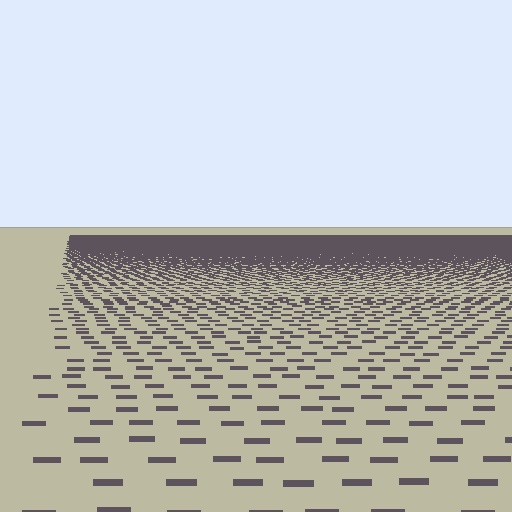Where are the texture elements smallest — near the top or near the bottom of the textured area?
Near the top.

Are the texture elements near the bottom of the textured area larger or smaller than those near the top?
Larger. Near the bottom, elements are closer to the viewer and appear at a bigger on-screen size.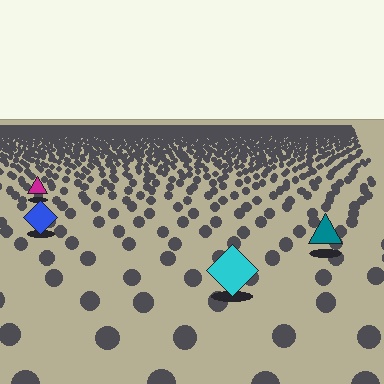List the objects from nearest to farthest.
From nearest to farthest: the cyan diamond, the teal triangle, the blue diamond, the magenta triangle.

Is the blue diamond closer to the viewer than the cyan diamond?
No. The cyan diamond is closer — you can tell from the texture gradient: the ground texture is coarser near it.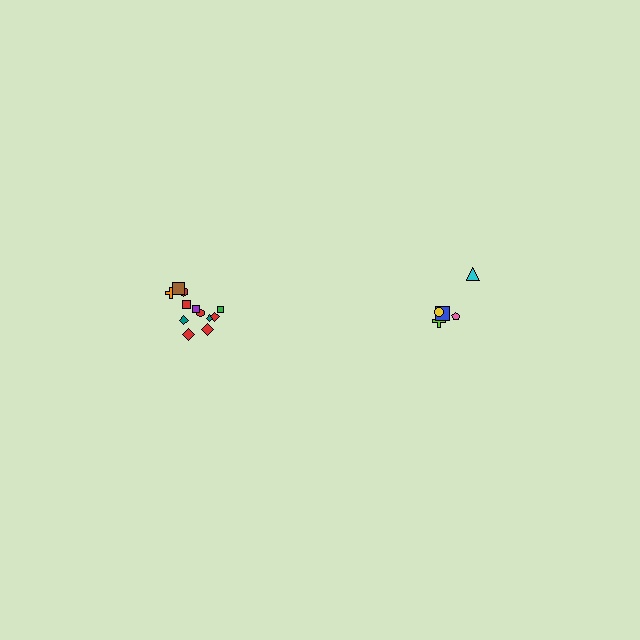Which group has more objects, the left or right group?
The left group.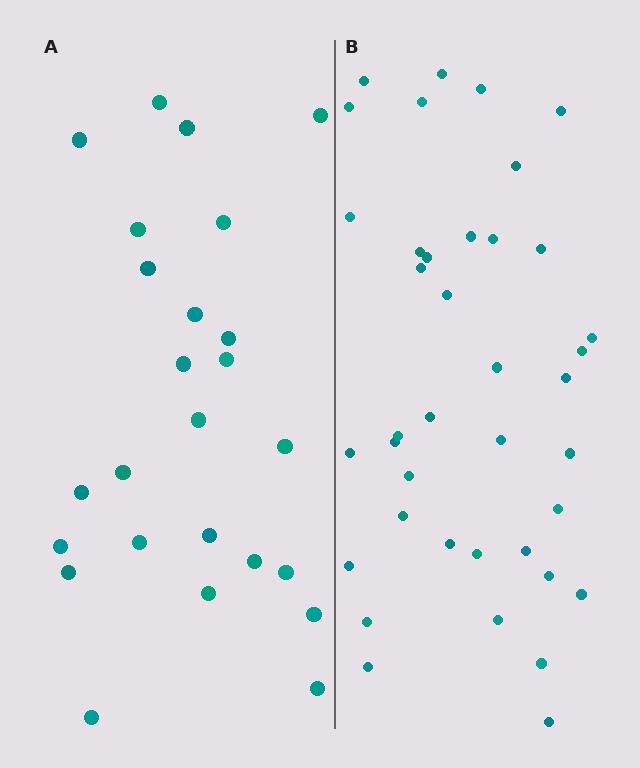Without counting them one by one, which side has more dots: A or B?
Region B (the right region) has more dots.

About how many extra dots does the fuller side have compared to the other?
Region B has approximately 15 more dots than region A.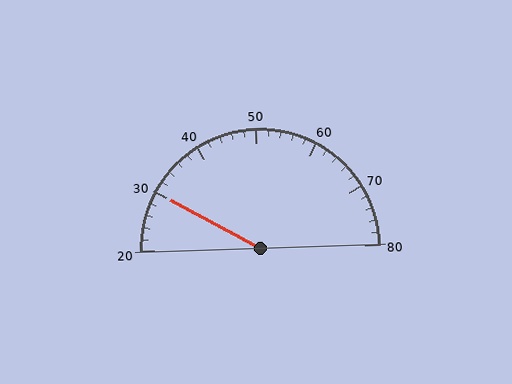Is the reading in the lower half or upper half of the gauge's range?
The reading is in the lower half of the range (20 to 80).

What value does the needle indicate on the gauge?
The needle indicates approximately 30.